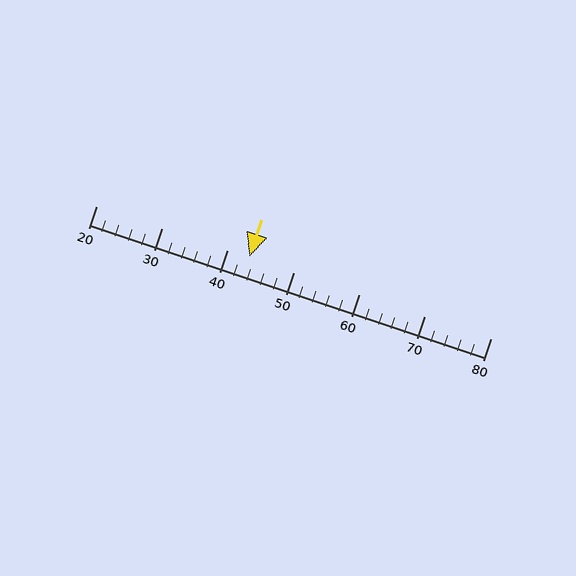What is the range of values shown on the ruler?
The ruler shows values from 20 to 80.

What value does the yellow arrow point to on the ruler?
The yellow arrow points to approximately 43.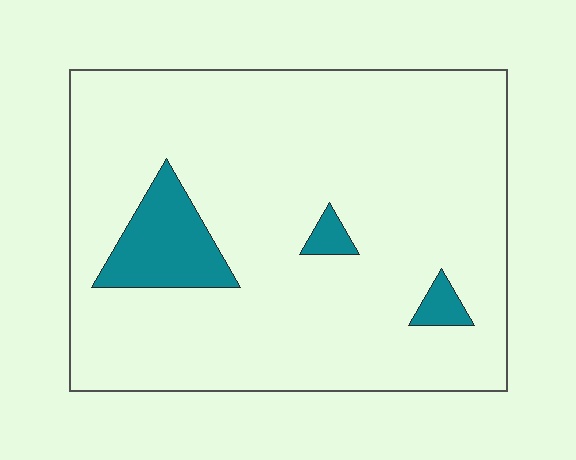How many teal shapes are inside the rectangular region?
3.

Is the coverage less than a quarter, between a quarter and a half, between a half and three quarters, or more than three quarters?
Less than a quarter.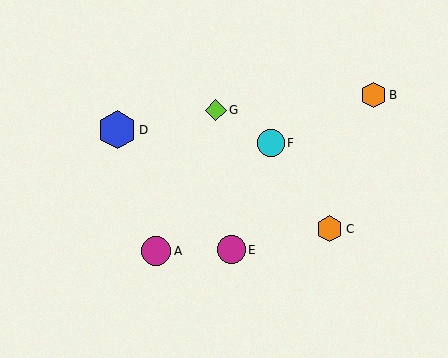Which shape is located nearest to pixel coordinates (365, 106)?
The orange hexagon (labeled B) at (374, 95) is nearest to that location.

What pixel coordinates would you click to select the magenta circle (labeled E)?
Click at (231, 250) to select the magenta circle E.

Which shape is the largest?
The blue hexagon (labeled D) is the largest.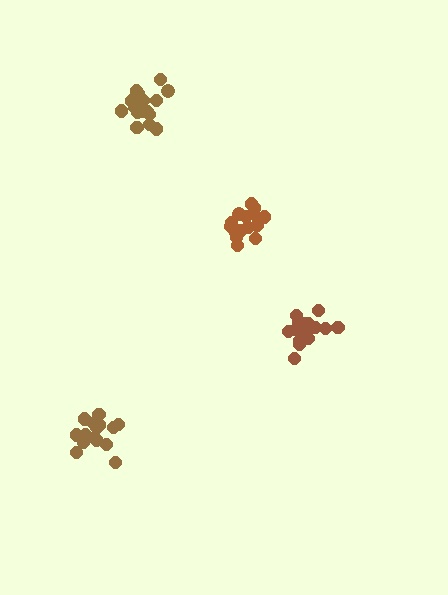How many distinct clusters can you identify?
There are 4 distinct clusters.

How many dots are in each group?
Group 1: 17 dots, Group 2: 16 dots, Group 3: 18 dots, Group 4: 15 dots (66 total).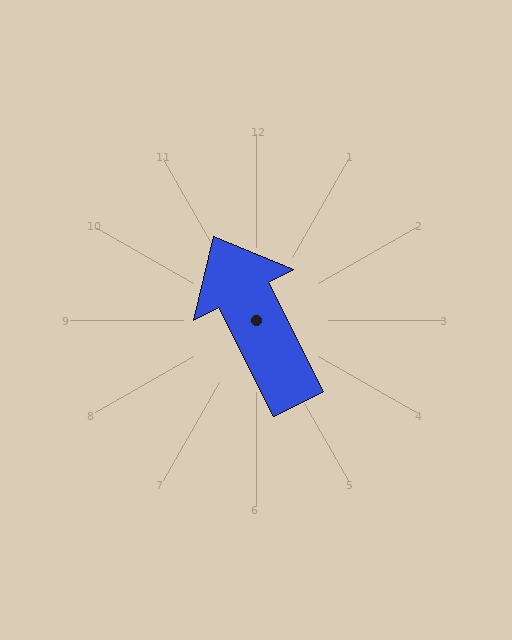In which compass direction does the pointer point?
Northwest.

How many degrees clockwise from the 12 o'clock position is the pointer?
Approximately 333 degrees.